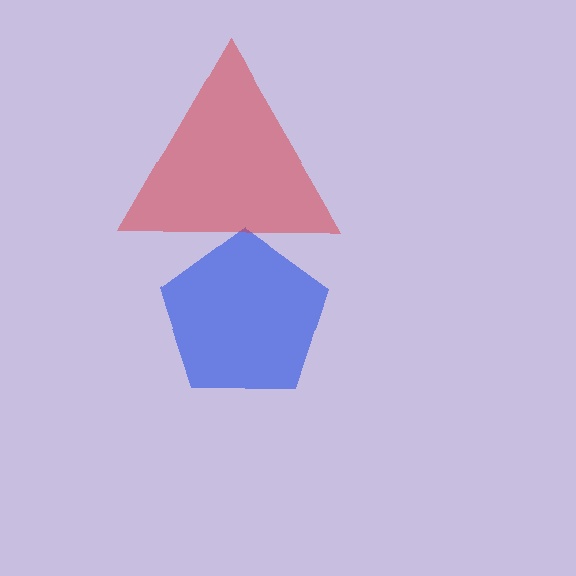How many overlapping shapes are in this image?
There are 2 overlapping shapes in the image.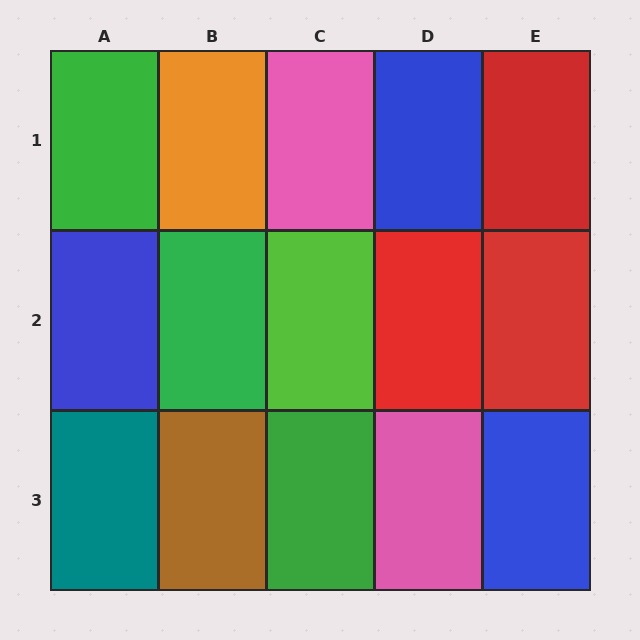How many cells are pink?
2 cells are pink.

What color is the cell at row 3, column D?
Pink.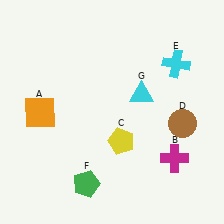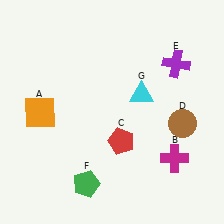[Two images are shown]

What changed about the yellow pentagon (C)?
In Image 1, C is yellow. In Image 2, it changed to red.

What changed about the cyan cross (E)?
In Image 1, E is cyan. In Image 2, it changed to purple.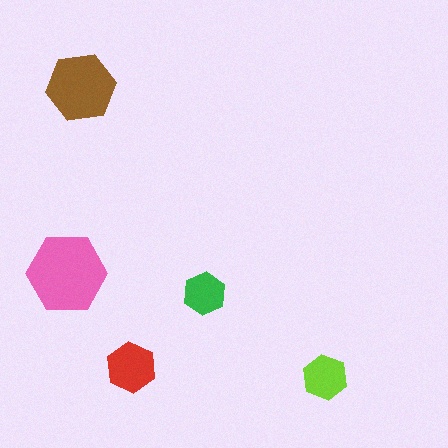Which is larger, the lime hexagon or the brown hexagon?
The brown one.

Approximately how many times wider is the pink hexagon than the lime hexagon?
About 1.5 times wider.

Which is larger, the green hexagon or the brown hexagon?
The brown one.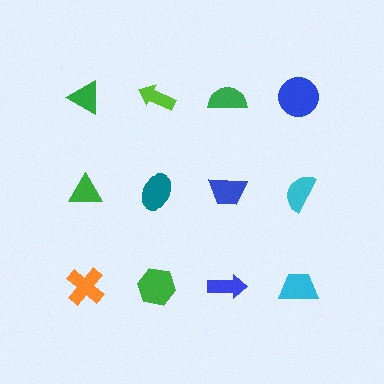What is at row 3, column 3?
A blue arrow.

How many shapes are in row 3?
4 shapes.